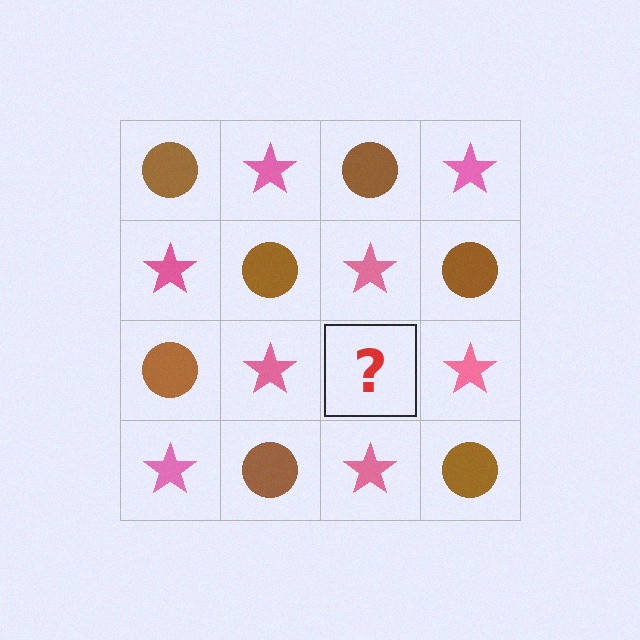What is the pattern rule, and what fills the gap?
The rule is that it alternates brown circle and pink star in a checkerboard pattern. The gap should be filled with a brown circle.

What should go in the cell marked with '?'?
The missing cell should contain a brown circle.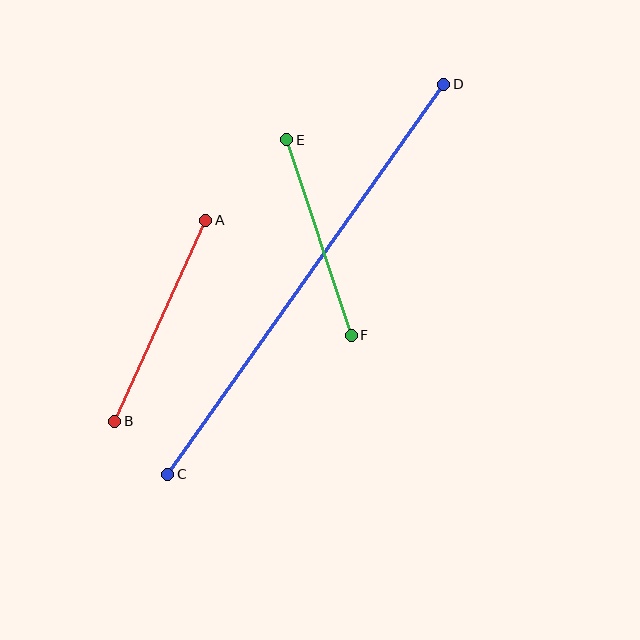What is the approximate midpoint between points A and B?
The midpoint is at approximately (160, 321) pixels.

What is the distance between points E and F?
The distance is approximately 206 pixels.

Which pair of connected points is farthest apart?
Points C and D are farthest apart.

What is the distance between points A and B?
The distance is approximately 221 pixels.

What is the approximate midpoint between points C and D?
The midpoint is at approximately (306, 279) pixels.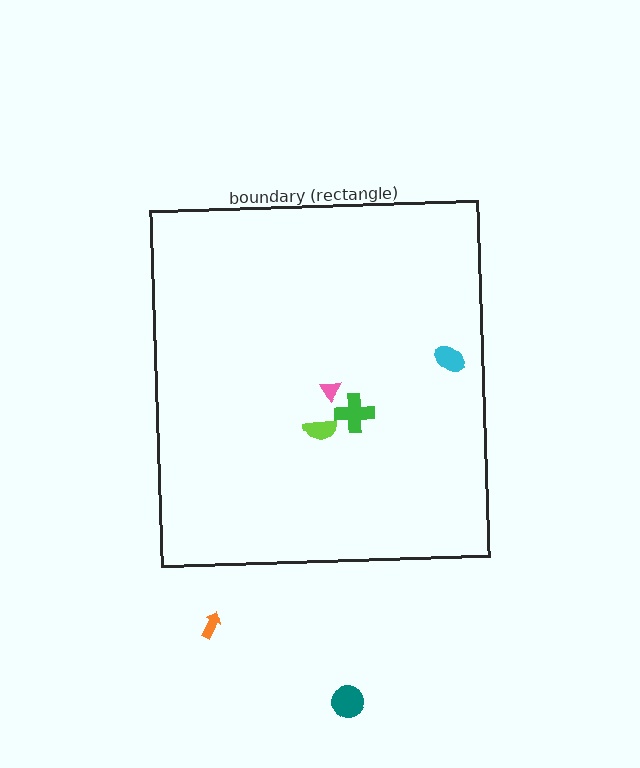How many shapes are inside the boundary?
4 inside, 2 outside.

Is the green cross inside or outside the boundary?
Inside.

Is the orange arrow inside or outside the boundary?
Outside.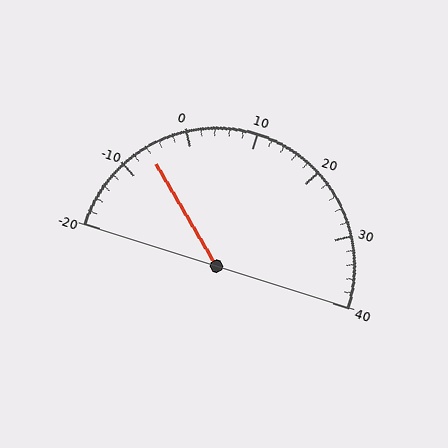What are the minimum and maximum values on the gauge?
The gauge ranges from -20 to 40.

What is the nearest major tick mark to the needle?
The nearest major tick mark is -10.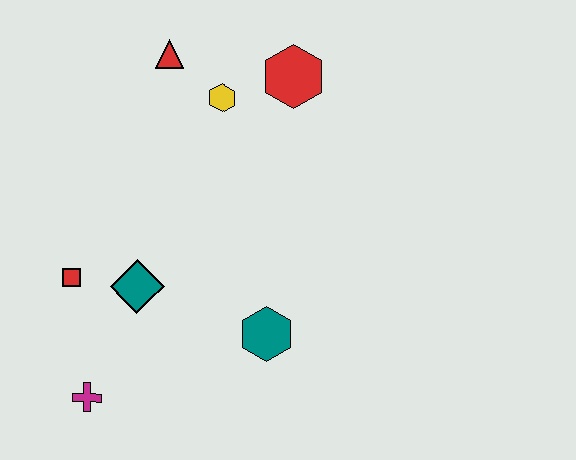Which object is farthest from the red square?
The red hexagon is farthest from the red square.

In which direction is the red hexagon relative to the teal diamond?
The red hexagon is above the teal diamond.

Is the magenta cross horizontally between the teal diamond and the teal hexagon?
No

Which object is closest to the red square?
The teal diamond is closest to the red square.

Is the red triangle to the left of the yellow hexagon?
Yes